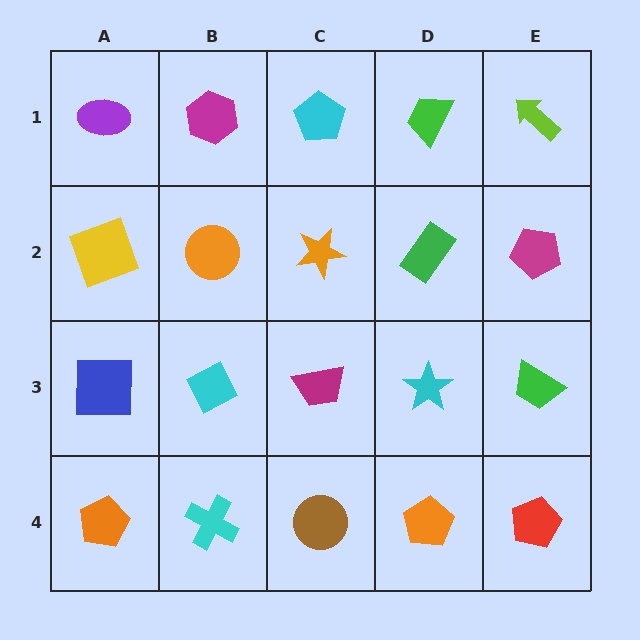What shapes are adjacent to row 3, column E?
A magenta pentagon (row 2, column E), a red pentagon (row 4, column E), a cyan star (row 3, column D).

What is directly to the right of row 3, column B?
A magenta trapezoid.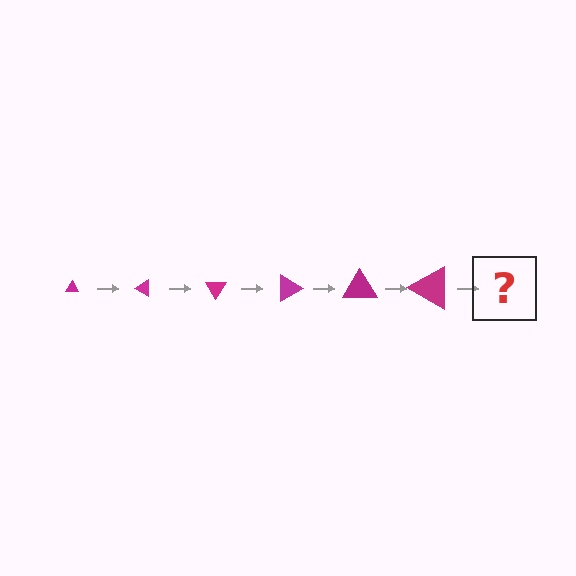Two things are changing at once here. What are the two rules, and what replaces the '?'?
The two rules are that the triangle grows larger each step and it rotates 30 degrees each step. The '?' should be a triangle, larger than the previous one and rotated 180 degrees from the start.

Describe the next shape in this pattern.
It should be a triangle, larger than the previous one and rotated 180 degrees from the start.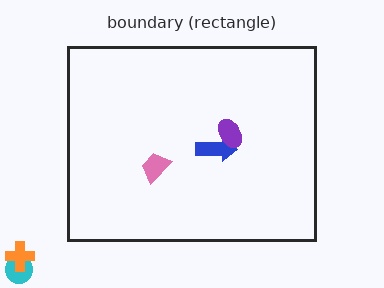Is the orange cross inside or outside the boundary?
Outside.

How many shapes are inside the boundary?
3 inside, 2 outside.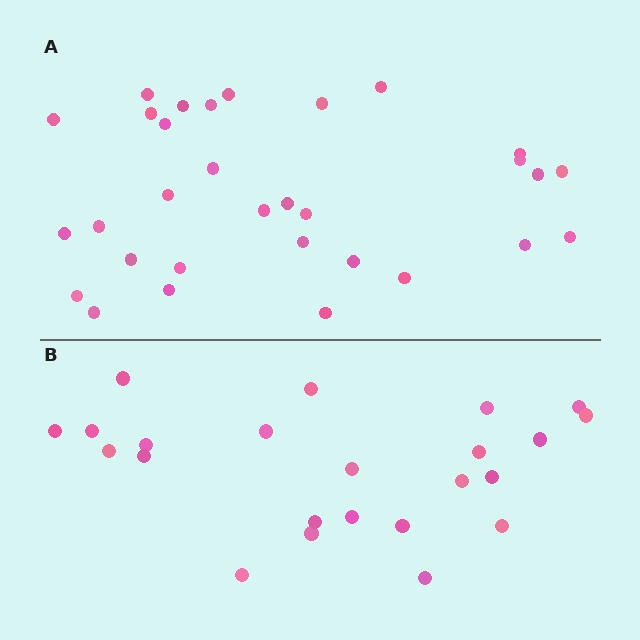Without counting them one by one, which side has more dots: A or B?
Region A (the top region) has more dots.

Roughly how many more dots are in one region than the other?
Region A has roughly 8 or so more dots than region B.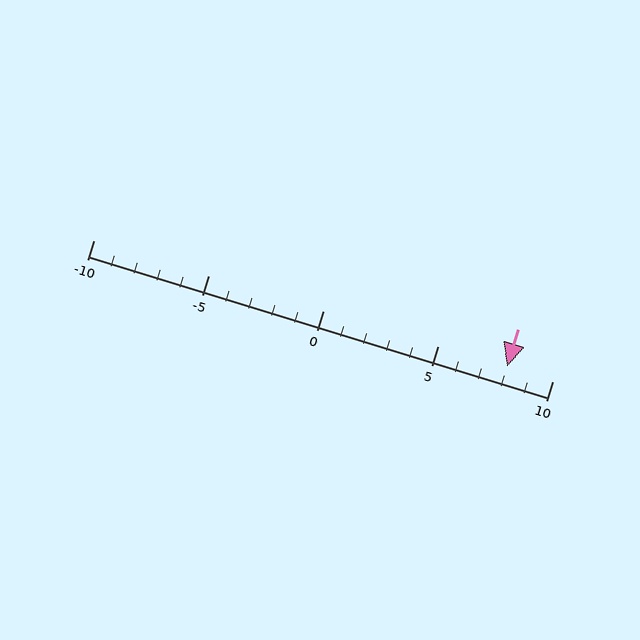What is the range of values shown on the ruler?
The ruler shows values from -10 to 10.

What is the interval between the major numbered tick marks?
The major tick marks are spaced 5 units apart.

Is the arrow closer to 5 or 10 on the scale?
The arrow is closer to 10.